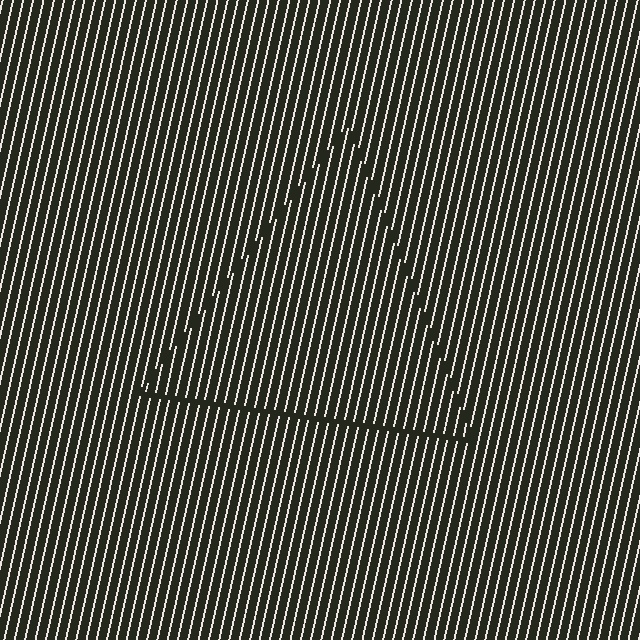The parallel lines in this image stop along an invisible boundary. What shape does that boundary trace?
An illusory triangle. The interior of the shape contains the same grating, shifted by half a period — the contour is defined by the phase discontinuity where line-ends from the inner and outer gratings abut.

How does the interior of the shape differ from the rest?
The interior of the shape contains the same grating, shifted by half a period — the contour is defined by the phase discontinuity where line-ends from the inner and outer gratings abut.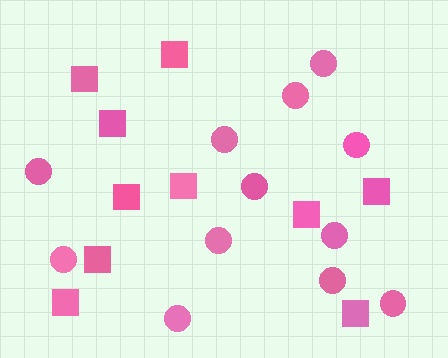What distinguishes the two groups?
There are 2 groups: one group of squares (10) and one group of circles (12).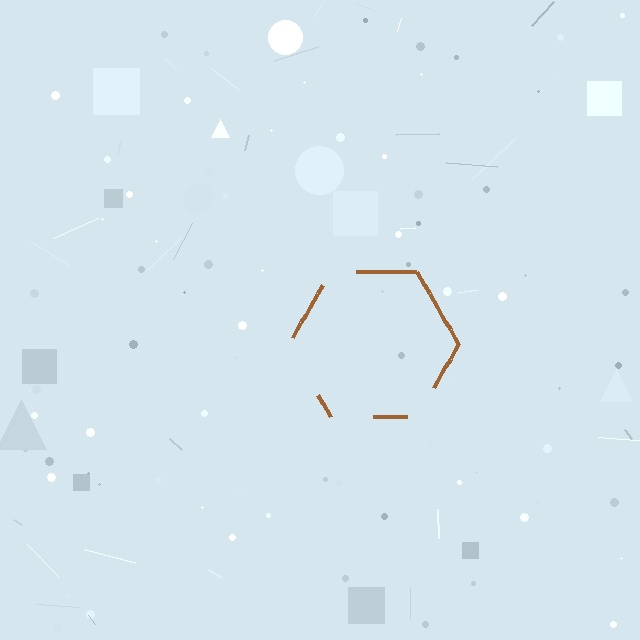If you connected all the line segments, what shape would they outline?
They would outline a hexagon.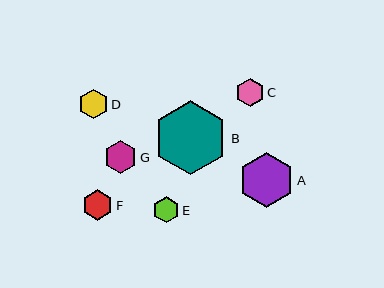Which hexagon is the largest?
Hexagon B is the largest with a size of approximately 74 pixels.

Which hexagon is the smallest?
Hexagon E is the smallest with a size of approximately 26 pixels.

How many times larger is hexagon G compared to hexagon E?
Hexagon G is approximately 1.2 times the size of hexagon E.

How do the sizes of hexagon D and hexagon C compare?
Hexagon D and hexagon C are approximately the same size.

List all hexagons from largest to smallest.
From largest to smallest: B, A, G, F, D, C, E.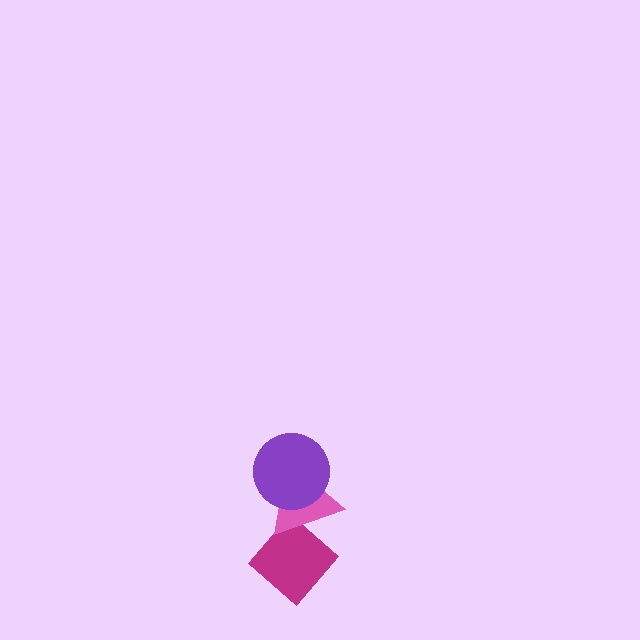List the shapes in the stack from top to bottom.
From top to bottom: the purple circle, the pink triangle, the magenta diamond.